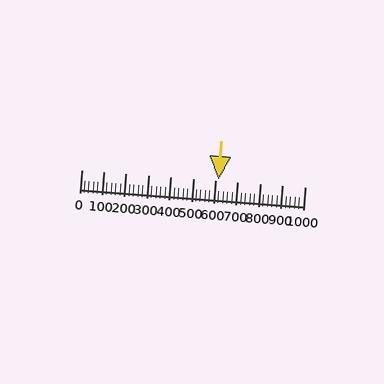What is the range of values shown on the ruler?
The ruler shows values from 0 to 1000.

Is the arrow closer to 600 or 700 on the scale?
The arrow is closer to 600.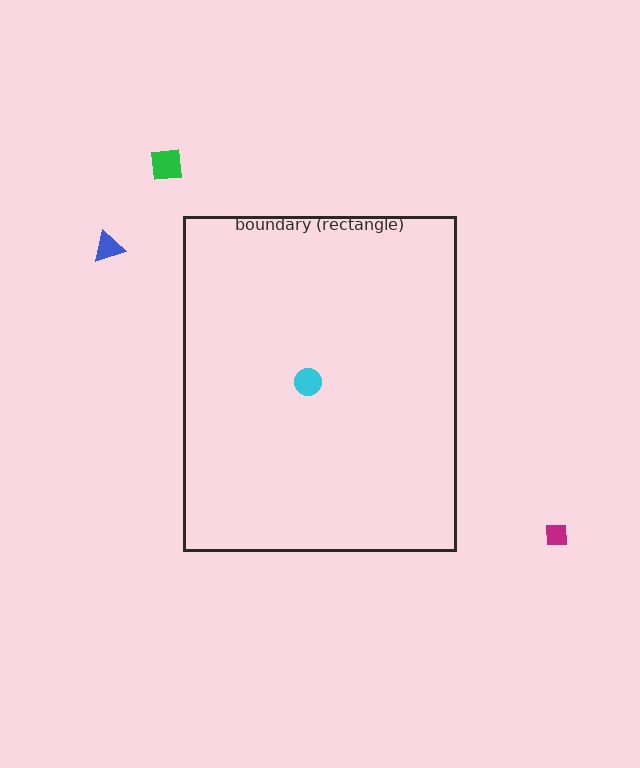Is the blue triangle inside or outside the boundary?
Outside.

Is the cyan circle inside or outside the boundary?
Inside.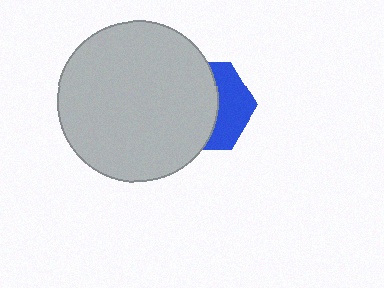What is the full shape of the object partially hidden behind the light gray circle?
The partially hidden object is a blue hexagon.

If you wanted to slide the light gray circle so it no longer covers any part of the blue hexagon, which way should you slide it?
Slide it left — that is the most direct way to separate the two shapes.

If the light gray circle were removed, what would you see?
You would see the complete blue hexagon.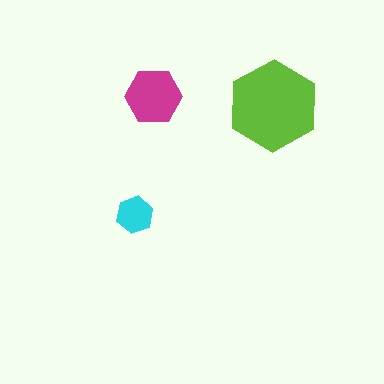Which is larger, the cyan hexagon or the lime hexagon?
The lime one.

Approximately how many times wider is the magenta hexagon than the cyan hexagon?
About 1.5 times wider.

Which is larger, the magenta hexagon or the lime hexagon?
The lime one.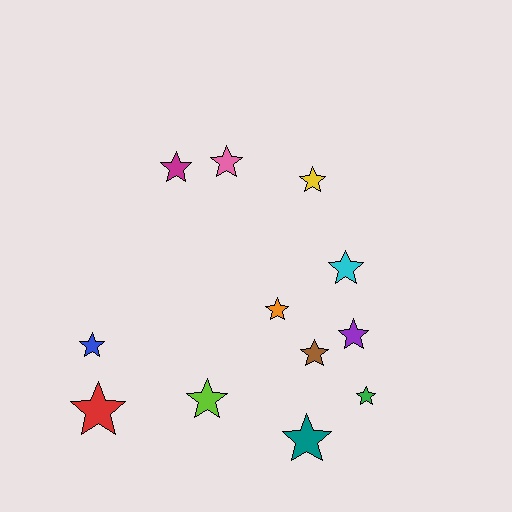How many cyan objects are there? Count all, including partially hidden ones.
There is 1 cyan object.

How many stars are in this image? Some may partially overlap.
There are 12 stars.